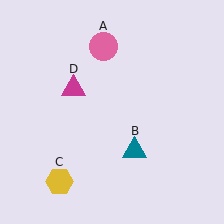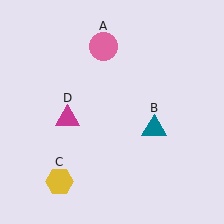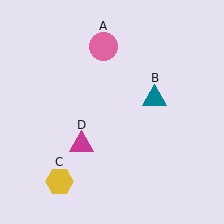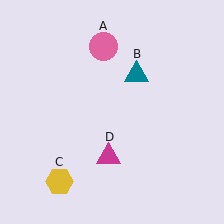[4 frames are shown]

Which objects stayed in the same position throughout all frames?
Pink circle (object A) and yellow hexagon (object C) remained stationary.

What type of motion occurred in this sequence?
The teal triangle (object B), magenta triangle (object D) rotated counterclockwise around the center of the scene.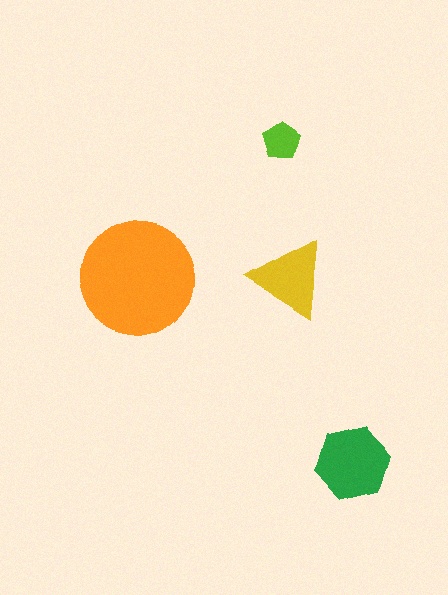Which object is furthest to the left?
The orange circle is leftmost.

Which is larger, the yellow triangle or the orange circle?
The orange circle.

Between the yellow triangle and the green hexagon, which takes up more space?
The green hexagon.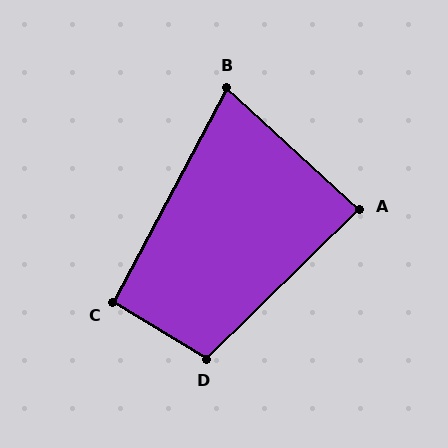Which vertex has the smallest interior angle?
B, at approximately 75 degrees.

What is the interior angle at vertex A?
Approximately 87 degrees (approximately right).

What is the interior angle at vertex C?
Approximately 93 degrees (approximately right).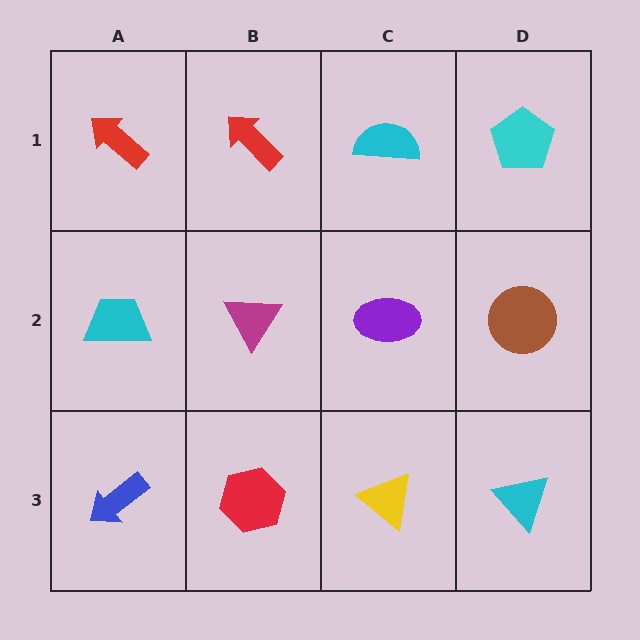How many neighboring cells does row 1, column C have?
3.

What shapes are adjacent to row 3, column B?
A magenta triangle (row 2, column B), a blue arrow (row 3, column A), a yellow triangle (row 3, column C).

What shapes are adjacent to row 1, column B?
A magenta triangle (row 2, column B), a red arrow (row 1, column A), a cyan semicircle (row 1, column C).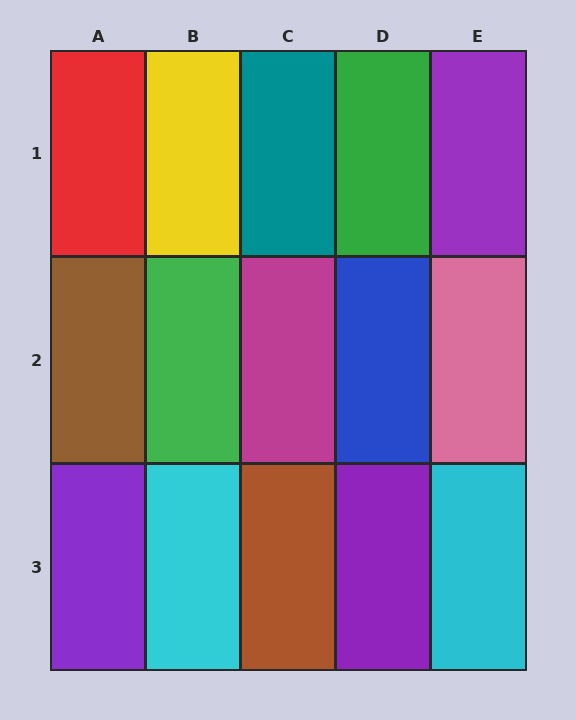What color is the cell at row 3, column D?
Purple.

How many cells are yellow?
1 cell is yellow.